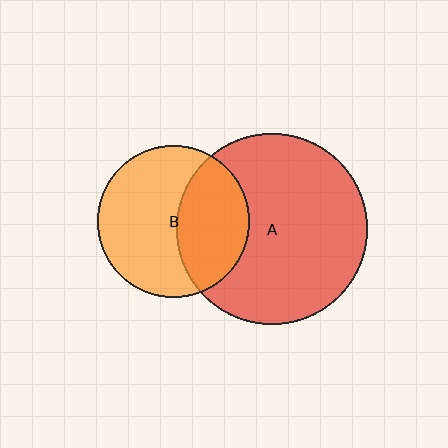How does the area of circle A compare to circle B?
Approximately 1.6 times.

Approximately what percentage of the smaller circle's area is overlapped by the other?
Approximately 40%.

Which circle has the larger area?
Circle A (red).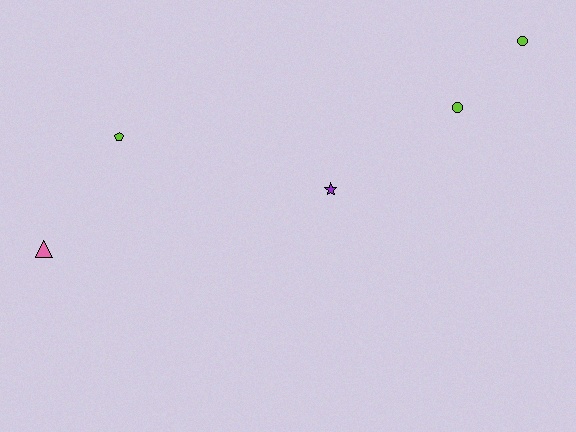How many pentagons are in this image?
There is 1 pentagon.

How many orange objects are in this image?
There are no orange objects.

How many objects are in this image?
There are 5 objects.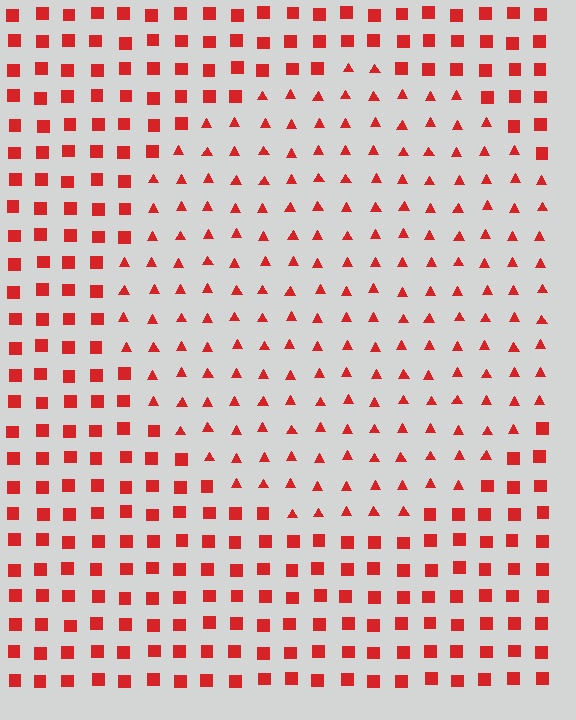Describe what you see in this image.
The image is filled with small red elements arranged in a uniform grid. A circle-shaped region contains triangles, while the surrounding area contains squares. The boundary is defined purely by the change in element shape.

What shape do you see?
I see a circle.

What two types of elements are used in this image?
The image uses triangles inside the circle region and squares outside it.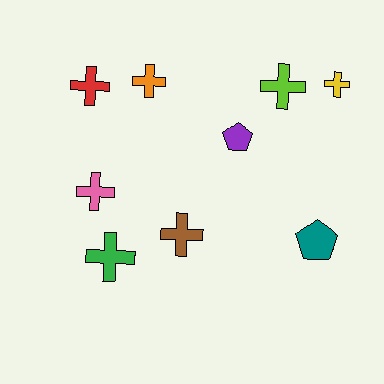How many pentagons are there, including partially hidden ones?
There are 2 pentagons.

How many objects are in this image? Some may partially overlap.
There are 9 objects.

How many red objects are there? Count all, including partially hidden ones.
There is 1 red object.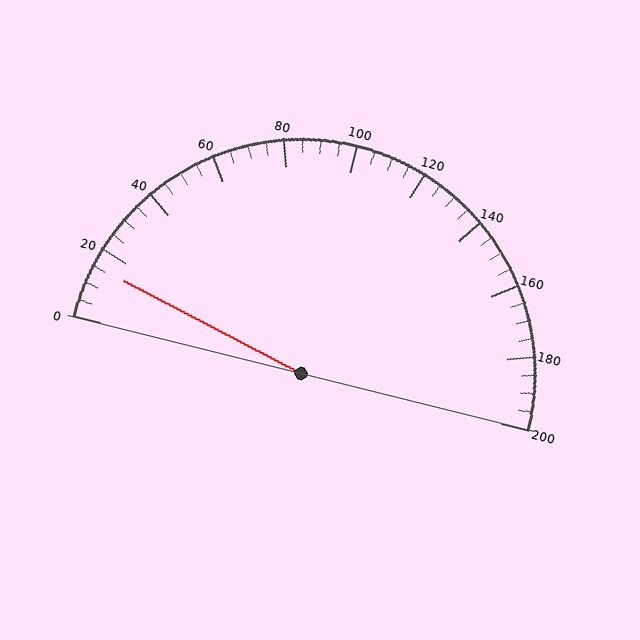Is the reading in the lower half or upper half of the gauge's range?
The reading is in the lower half of the range (0 to 200).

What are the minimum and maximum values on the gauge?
The gauge ranges from 0 to 200.